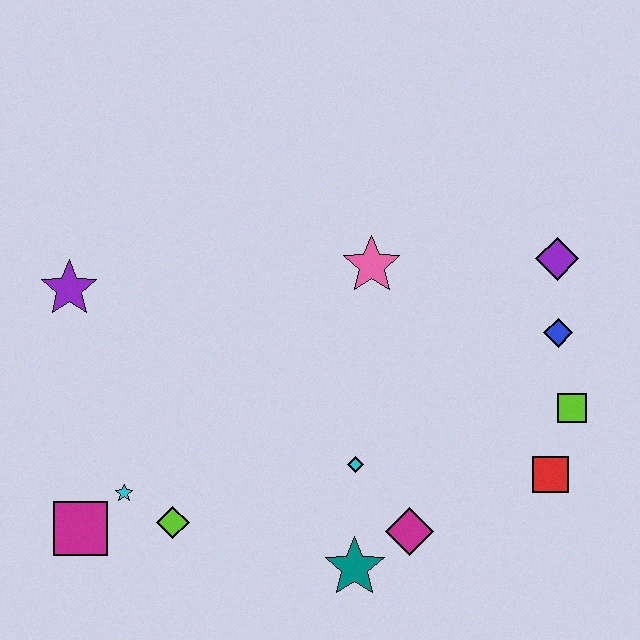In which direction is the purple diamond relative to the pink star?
The purple diamond is to the right of the pink star.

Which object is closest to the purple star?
The cyan star is closest to the purple star.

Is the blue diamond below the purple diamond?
Yes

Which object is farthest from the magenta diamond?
The purple star is farthest from the magenta diamond.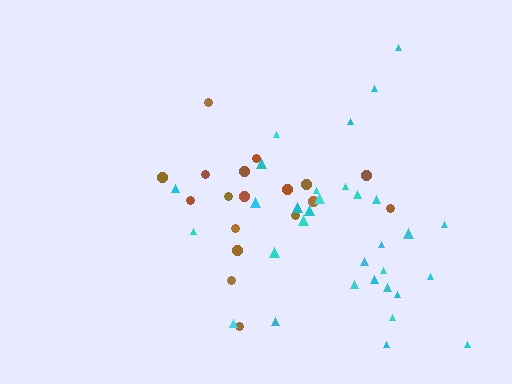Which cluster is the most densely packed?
Cyan.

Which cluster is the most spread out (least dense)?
Brown.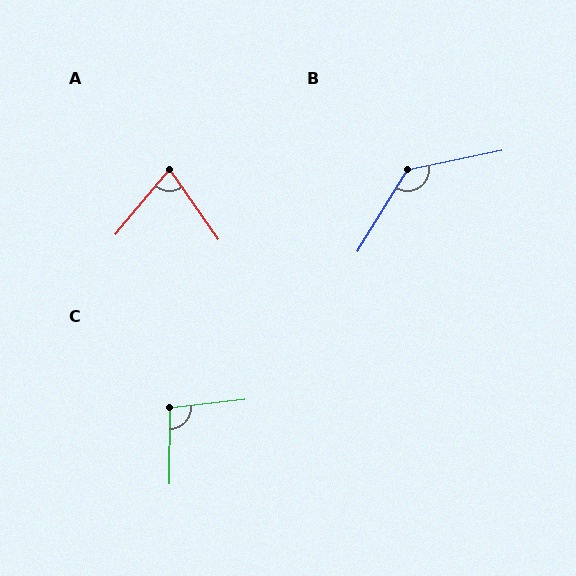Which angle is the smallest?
A, at approximately 74 degrees.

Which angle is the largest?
B, at approximately 134 degrees.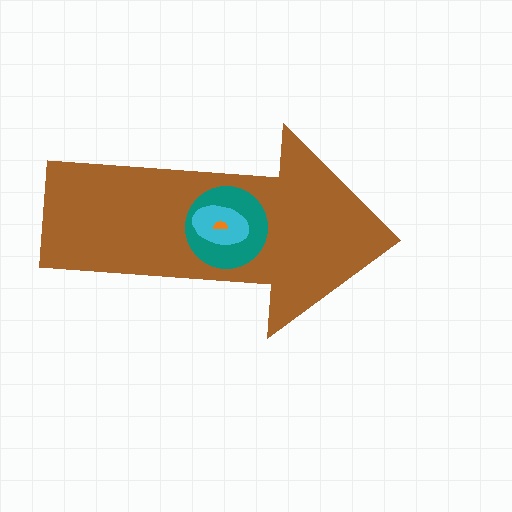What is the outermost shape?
The brown arrow.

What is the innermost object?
The orange semicircle.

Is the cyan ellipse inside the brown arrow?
Yes.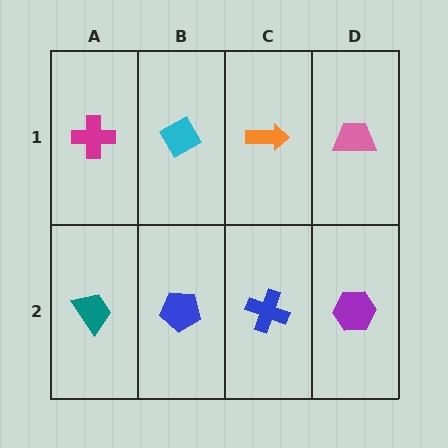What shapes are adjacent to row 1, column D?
A purple hexagon (row 2, column D), an orange arrow (row 1, column C).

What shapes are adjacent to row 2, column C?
An orange arrow (row 1, column C), a blue pentagon (row 2, column B), a purple hexagon (row 2, column D).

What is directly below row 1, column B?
A blue pentagon.